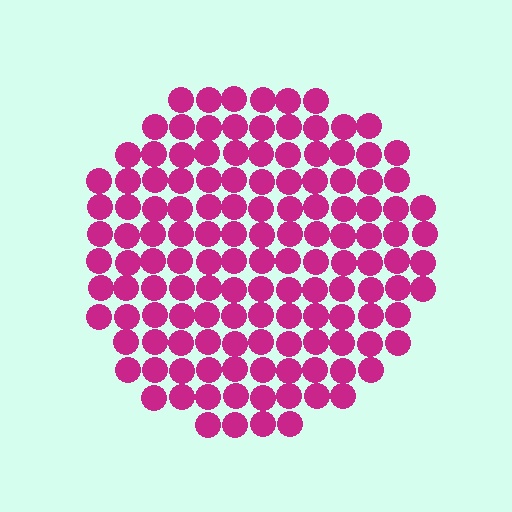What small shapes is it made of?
It is made of small circles.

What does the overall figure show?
The overall figure shows a circle.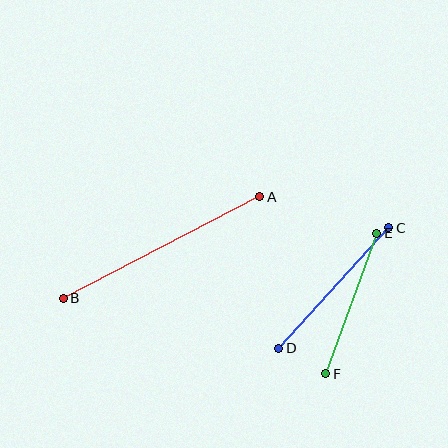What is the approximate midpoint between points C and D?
The midpoint is at approximately (334, 288) pixels.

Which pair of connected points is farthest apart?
Points A and B are farthest apart.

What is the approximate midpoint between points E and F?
The midpoint is at approximately (351, 304) pixels.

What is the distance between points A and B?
The distance is approximately 221 pixels.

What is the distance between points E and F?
The distance is approximately 150 pixels.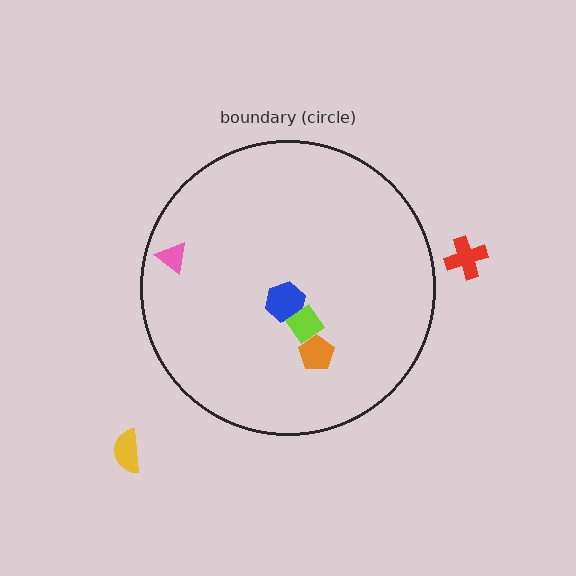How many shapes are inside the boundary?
4 inside, 2 outside.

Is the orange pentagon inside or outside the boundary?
Inside.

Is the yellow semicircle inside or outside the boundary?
Outside.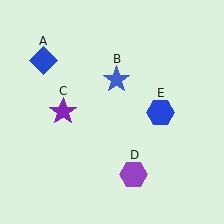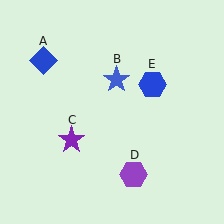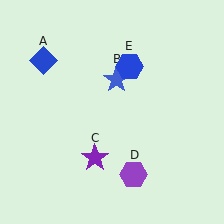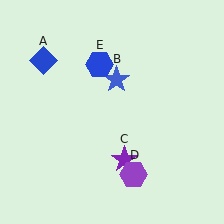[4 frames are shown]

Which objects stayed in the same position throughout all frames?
Blue diamond (object A) and blue star (object B) and purple hexagon (object D) remained stationary.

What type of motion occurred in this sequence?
The purple star (object C), blue hexagon (object E) rotated counterclockwise around the center of the scene.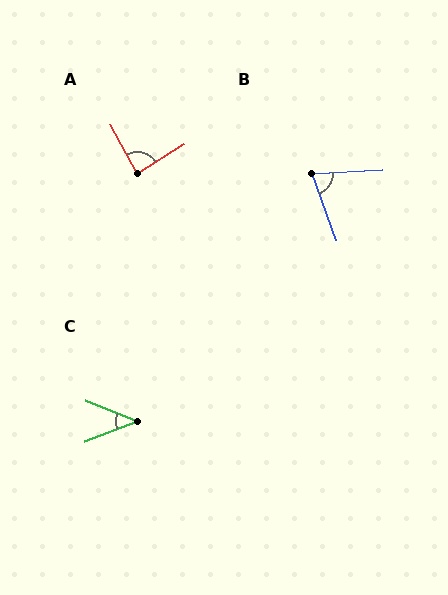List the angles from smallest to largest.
C (43°), B (73°), A (86°).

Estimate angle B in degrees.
Approximately 73 degrees.